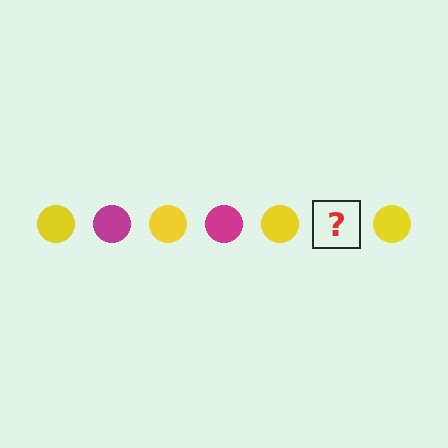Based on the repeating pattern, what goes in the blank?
The blank should be a magenta circle.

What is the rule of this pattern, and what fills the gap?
The rule is that the pattern cycles through yellow, magenta circles. The gap should be filled with a magenta circle.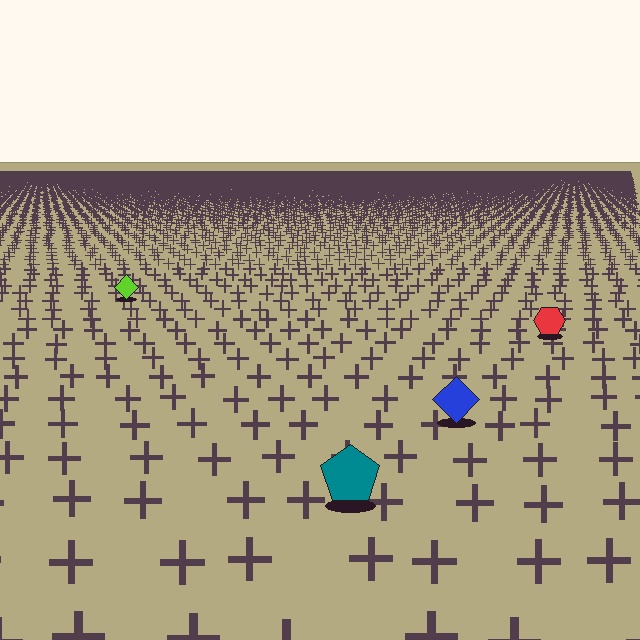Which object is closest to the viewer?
The teal pentagon is closest. The texture marks near it are larger and more spread out.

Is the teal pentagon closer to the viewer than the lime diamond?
Yes. The teal pentagon is closer — you can tell from the texture gradient: the ground texture is coarser near it.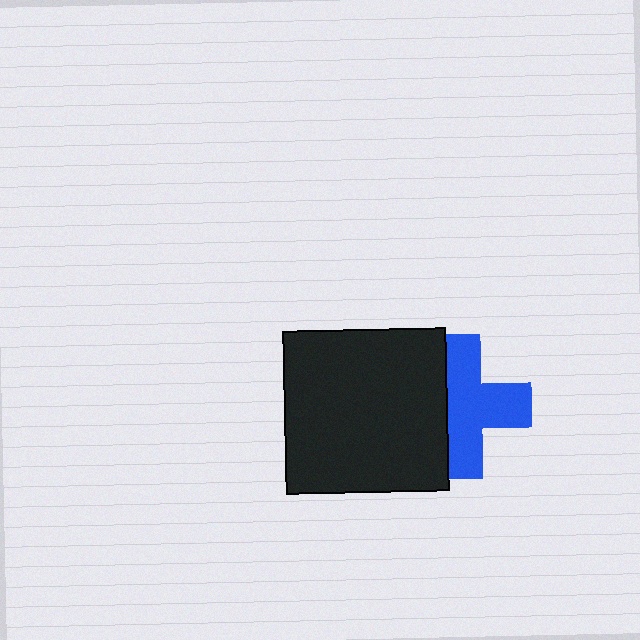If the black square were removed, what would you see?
You would see the complete blue cross.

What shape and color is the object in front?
The object in front is a black square.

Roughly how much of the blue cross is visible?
Most of it is visible (roughly 66%).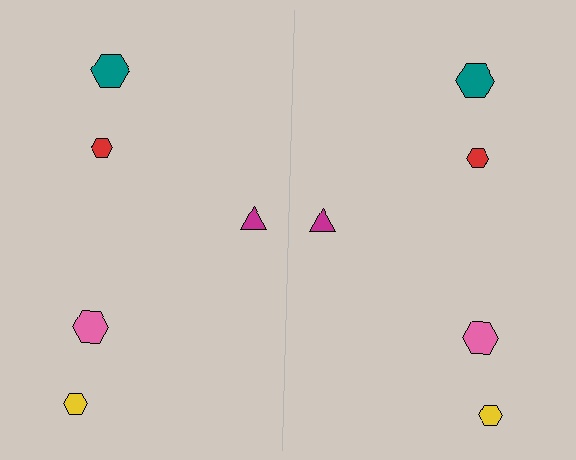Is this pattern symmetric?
Yes, this pattern has bilateral (reflection) symmetry.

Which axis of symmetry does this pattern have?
The pattern has a vertical axis of symmetry running through the center of the image.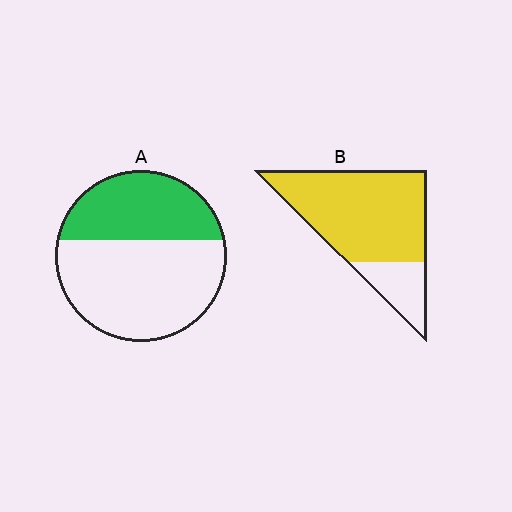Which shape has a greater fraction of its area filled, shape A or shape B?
Shape B.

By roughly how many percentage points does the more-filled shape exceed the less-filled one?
By roughly 40 percentage points (B over A).